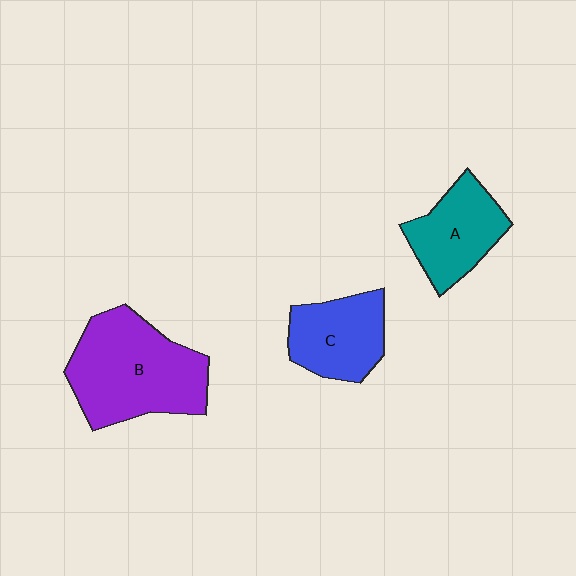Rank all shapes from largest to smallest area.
From largest to smallest: B (purple), A (teal), C (blue).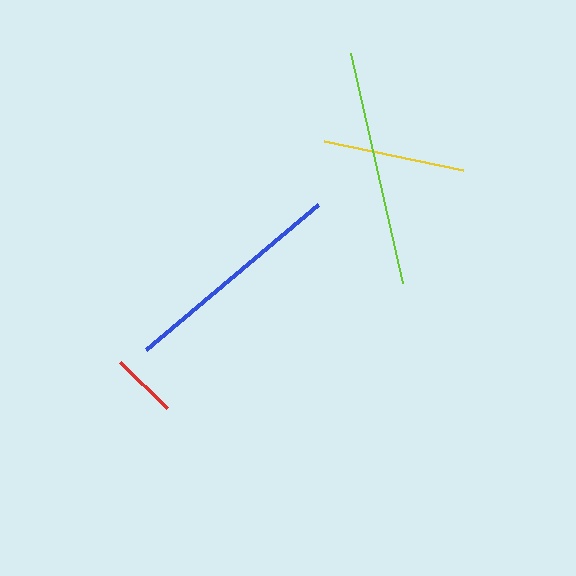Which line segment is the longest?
The lime line is the longest at approximately 236 pixels.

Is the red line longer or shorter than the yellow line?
The yellow line is longer than the red line.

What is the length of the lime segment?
The lime segment is approximately 236 pixels long.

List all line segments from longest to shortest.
From longest to shortest: lime, blue, yellow, red.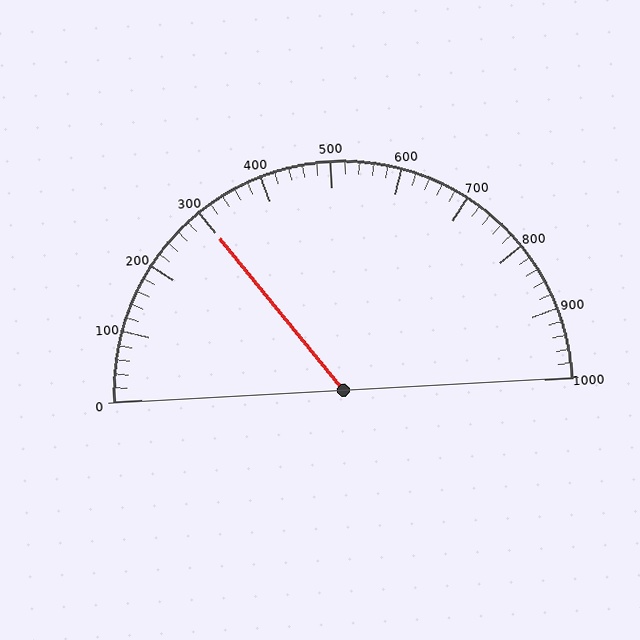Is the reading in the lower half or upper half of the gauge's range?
The reading is in the lower half of the range (0 to 1000).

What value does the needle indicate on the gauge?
The needle indicates approximately 300.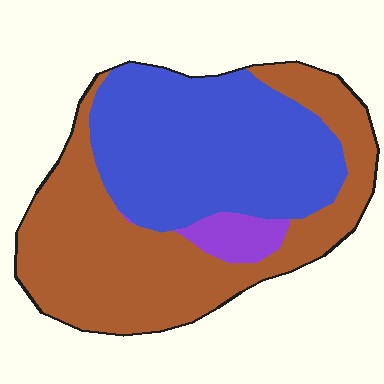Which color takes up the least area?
Purple, at roughly 5%.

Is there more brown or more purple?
Brown.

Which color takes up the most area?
Brown, at roughly 50%.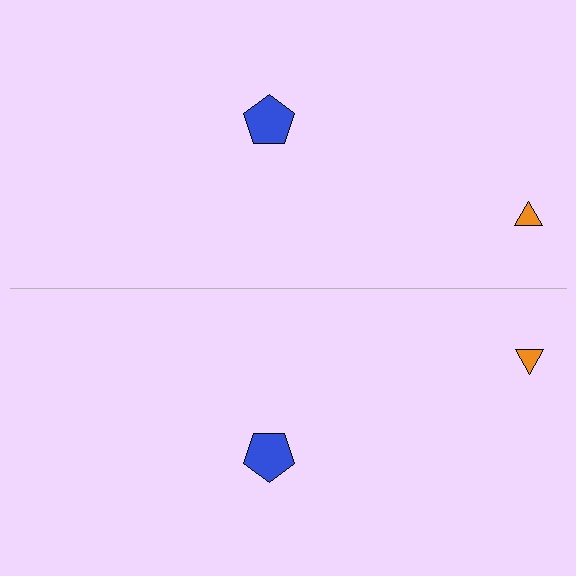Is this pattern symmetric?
Yes, this pattern has bilateral (reflection) symmetry.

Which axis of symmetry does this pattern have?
The pattern has a horizontal axis of symmetry running through the center of the image.